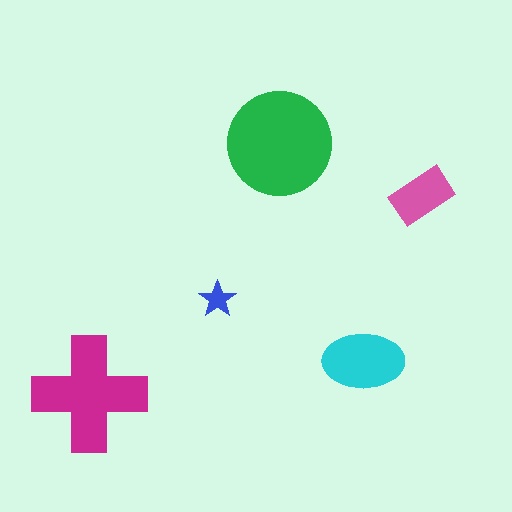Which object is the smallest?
The blue star.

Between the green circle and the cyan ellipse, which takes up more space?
The green circle.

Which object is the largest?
The green circle.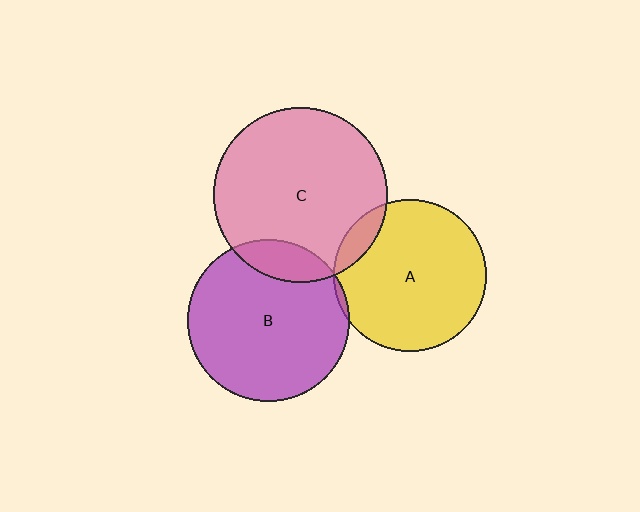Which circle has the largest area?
Circle C (pink).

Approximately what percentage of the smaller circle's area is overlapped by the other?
Approximately 5%.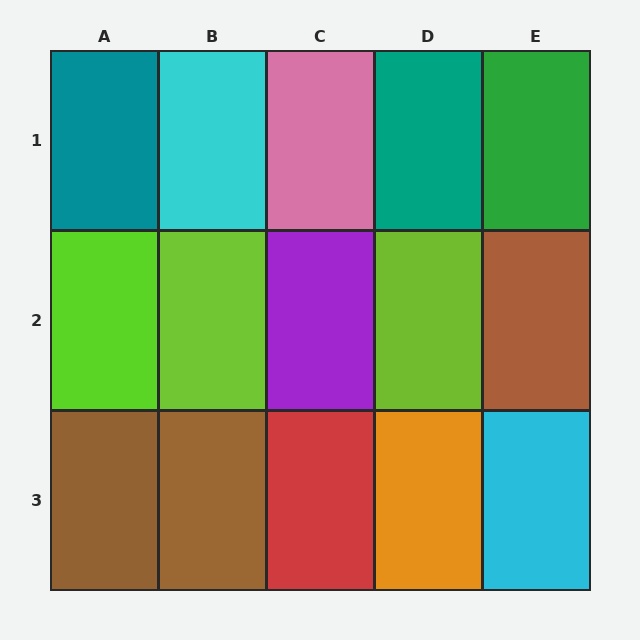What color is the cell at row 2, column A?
Lime.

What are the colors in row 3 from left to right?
Brown, brown, red, orange, cyan.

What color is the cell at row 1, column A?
Teal.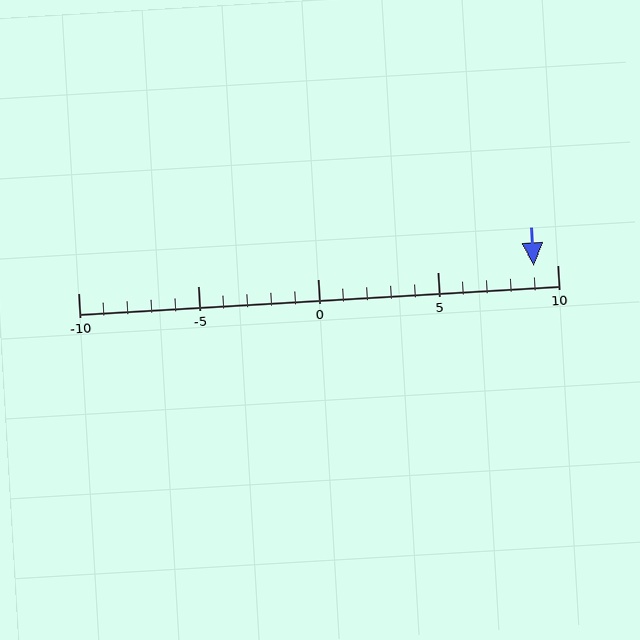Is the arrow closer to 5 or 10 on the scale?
The arrow is closer to 10.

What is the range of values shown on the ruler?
The ruler shows values from -10 to 10.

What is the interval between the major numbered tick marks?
The major tick marks are spaced 5 units apart.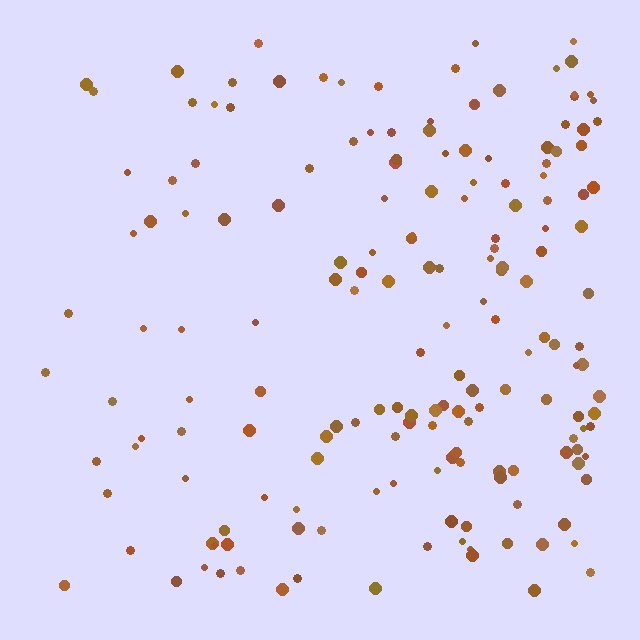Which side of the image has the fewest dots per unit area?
The left.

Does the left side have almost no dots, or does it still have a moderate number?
Still a moderate number, just noticeably fewer than the right.